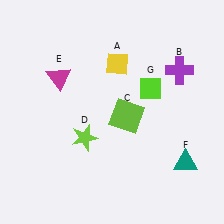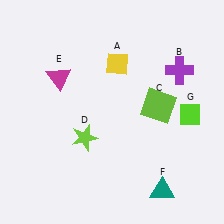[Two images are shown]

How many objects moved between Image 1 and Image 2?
3 objects moved between the two images.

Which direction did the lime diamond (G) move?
The lime diamond (G) moved right.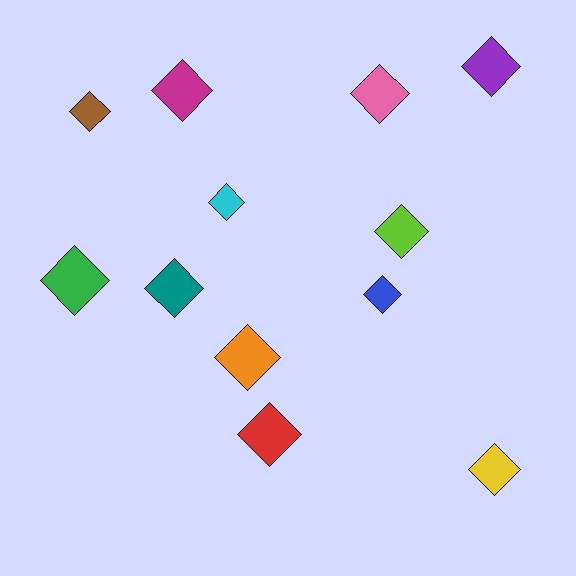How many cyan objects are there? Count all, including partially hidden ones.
There is 1 cyan object.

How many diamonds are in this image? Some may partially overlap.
There are 12 diamonds.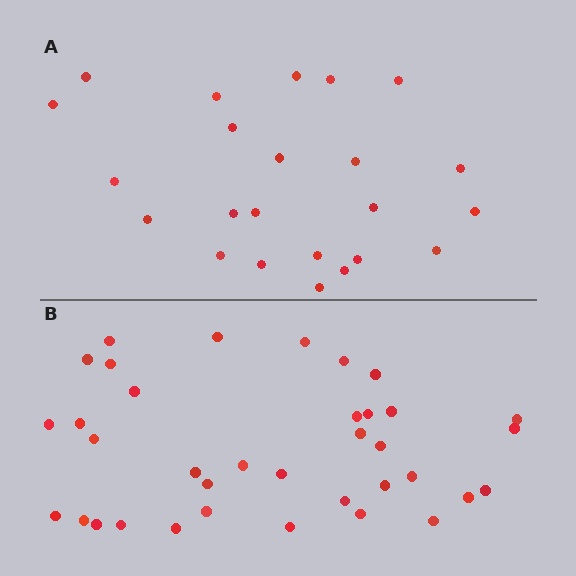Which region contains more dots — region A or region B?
Region B (the bottom region) has more dots.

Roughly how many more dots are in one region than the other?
Region B has approximately 15 more dots than region A.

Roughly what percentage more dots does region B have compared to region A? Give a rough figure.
About 55% more.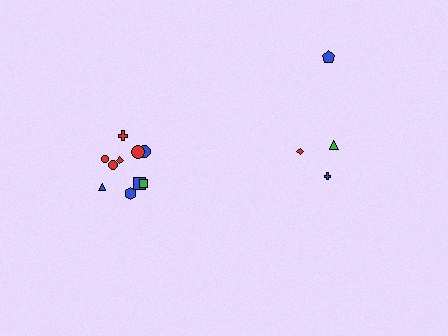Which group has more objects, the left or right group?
The left group.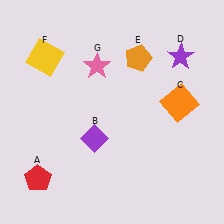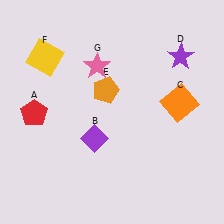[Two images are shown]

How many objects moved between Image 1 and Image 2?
2 objects moved between the two images.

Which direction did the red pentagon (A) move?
The red pentagon (A) moved up.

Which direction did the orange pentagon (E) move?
The orange pentagon (E) moved left.